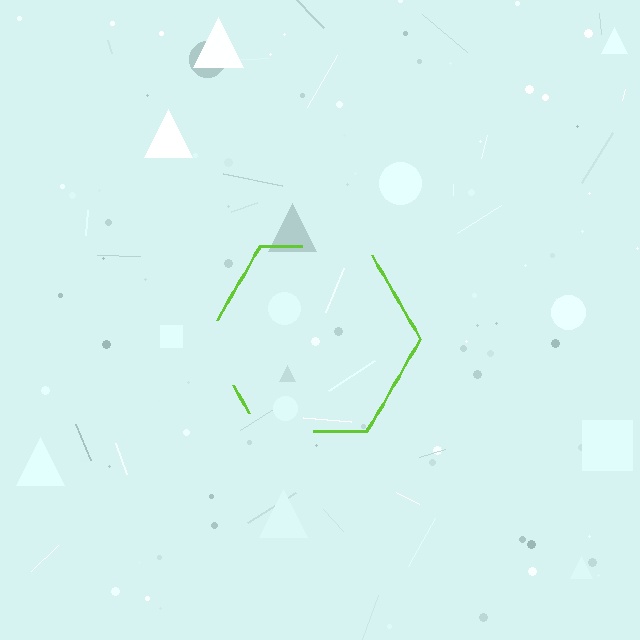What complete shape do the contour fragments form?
The contour fragments form a hexagon.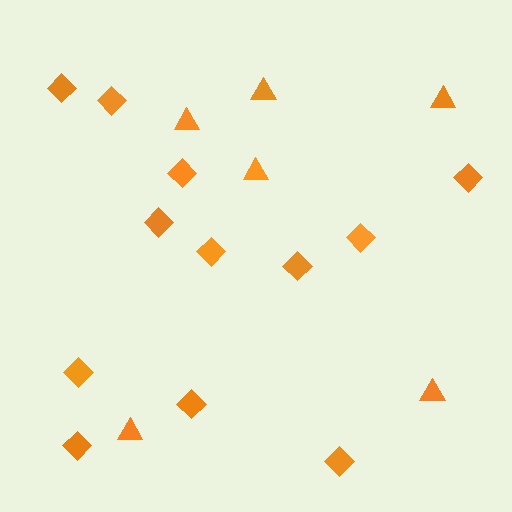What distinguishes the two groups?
There are 2 groups: one group of diamonds (12) and one group of triangles (6).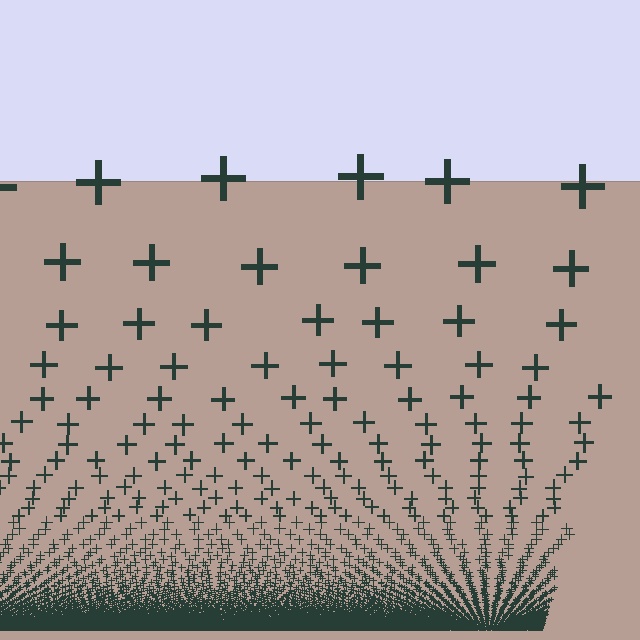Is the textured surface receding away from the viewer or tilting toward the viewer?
The surface appears to tilt toward the viewer. Texture elements get larger and sparser toward the top.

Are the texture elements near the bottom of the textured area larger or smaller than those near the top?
Smaller. The gradient is inverted — elements near the bottom are smaller and denser.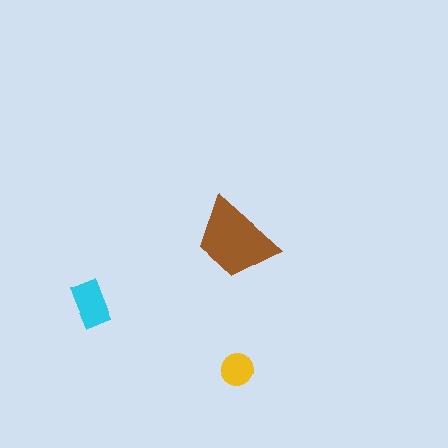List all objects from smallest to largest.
The yellow circle, the cyan rectangle, the brown trapezoid.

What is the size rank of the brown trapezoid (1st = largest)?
1st.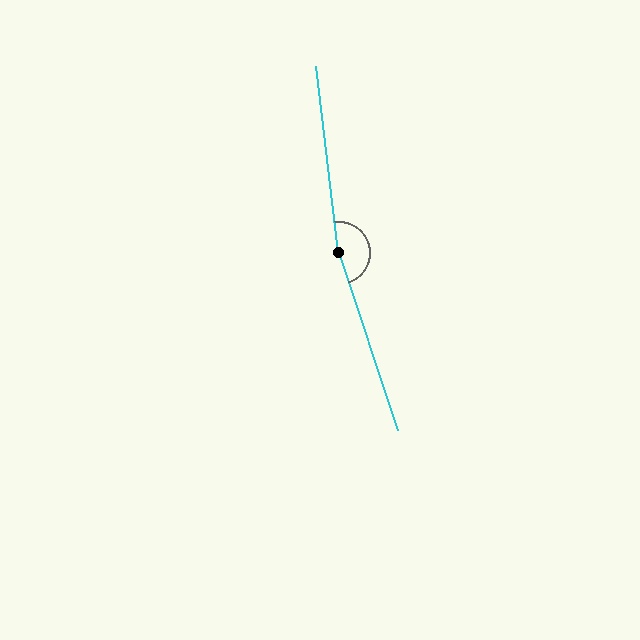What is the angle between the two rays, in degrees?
Approximately 169 degrees.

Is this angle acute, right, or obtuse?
It is obtuse.